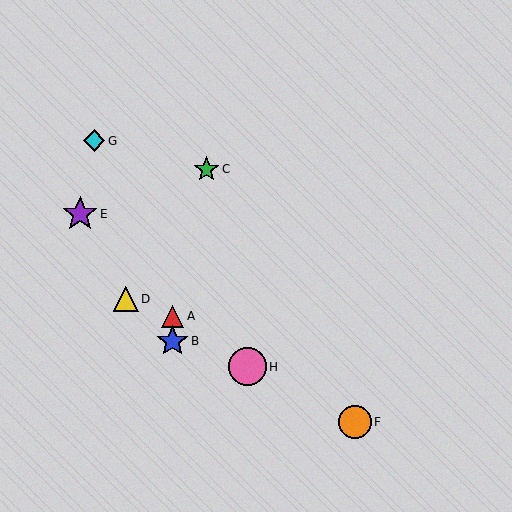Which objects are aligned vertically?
Objects A, B are aligned vertically.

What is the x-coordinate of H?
Object H is at x≈247.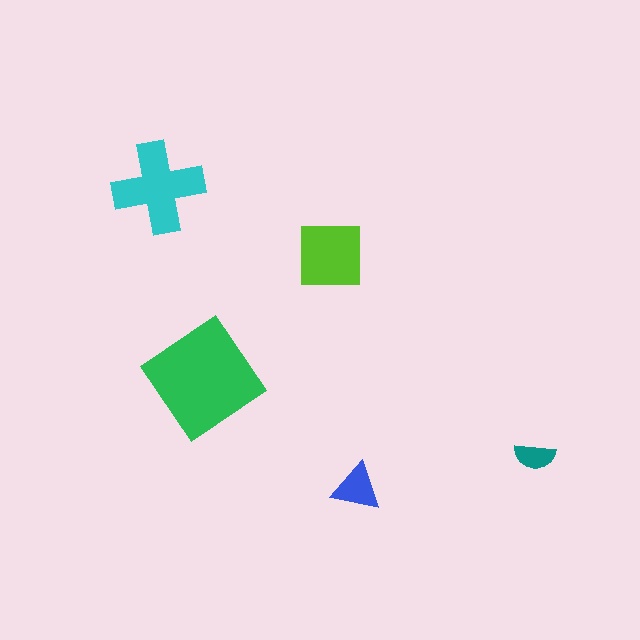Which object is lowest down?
The blue triangle is bottommost.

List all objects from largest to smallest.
The green diamond, the cyan cross, the lime square, the blue triangle, the teal semicircle.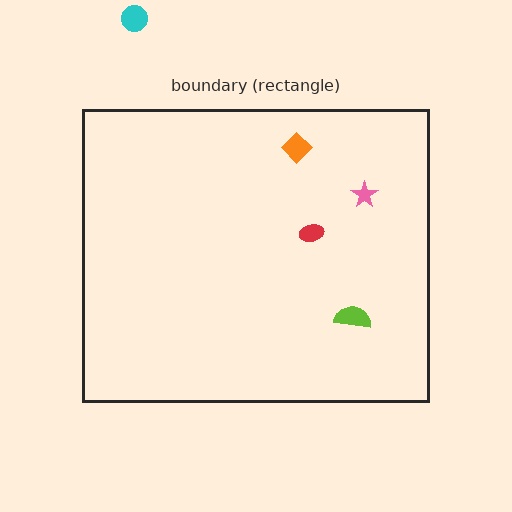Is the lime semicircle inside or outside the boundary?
Inside.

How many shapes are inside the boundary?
4 inside, 1 outside.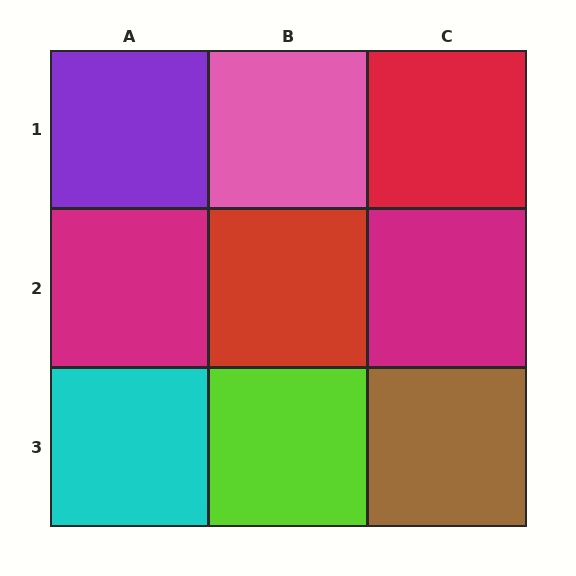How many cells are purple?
1 cell is purple.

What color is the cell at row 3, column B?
Lime.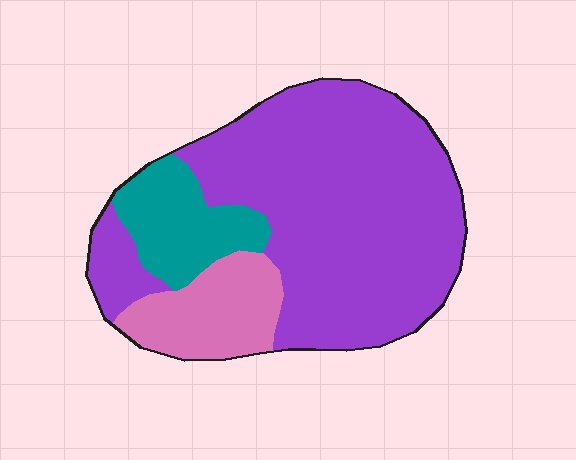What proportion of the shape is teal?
Teal takes up about one sixth (1/6) of the shape.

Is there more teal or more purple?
Purple.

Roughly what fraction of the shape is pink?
Pink covers about 15% of the shape.